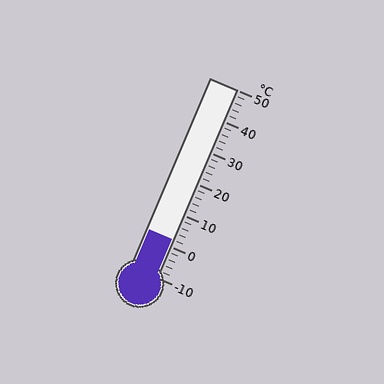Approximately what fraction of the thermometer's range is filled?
The thermometer is filled to approximately 20% of its range.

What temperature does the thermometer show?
The thermometer shows approximately 2°C.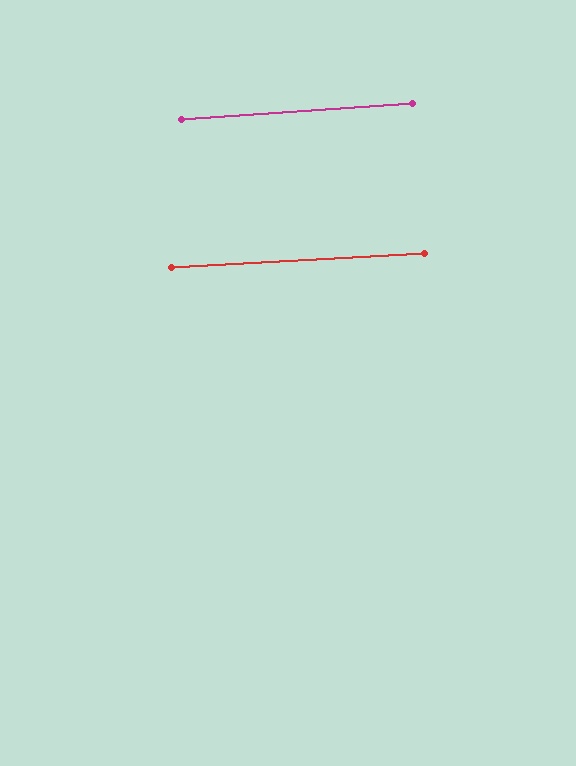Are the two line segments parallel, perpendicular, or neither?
Parallel — their directions differ by only 0.6°.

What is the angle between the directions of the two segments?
Approximately 1 degree.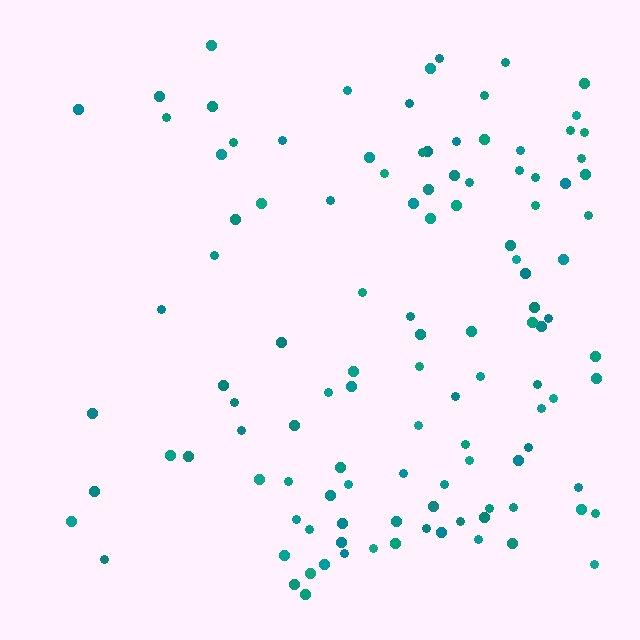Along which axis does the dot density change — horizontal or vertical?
Horizontal.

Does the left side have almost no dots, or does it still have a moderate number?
Still a moderate number, just noticeably fewer than the right.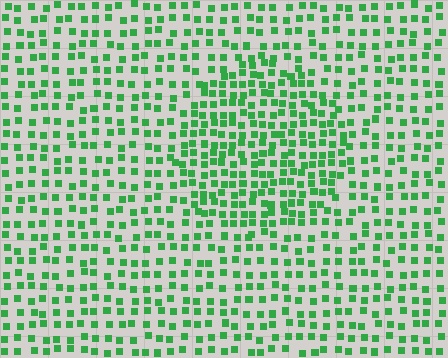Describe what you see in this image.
The image contains small green elements arranged at two different densities. A circle-shaped region is visible where the elements are more densely packed than the surrounding area.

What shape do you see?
I see a circle.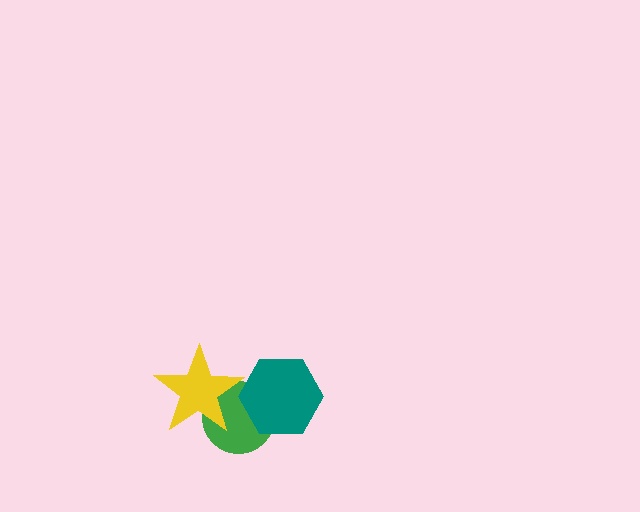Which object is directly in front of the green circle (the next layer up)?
The teal hexagon is directly in front of the green circle.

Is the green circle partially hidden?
Yes, it is partially covered by another shape.